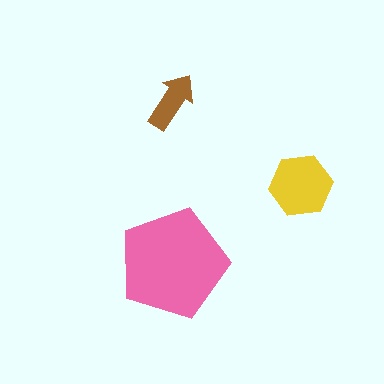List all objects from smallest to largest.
The brown arrow, the yellow hexagon, the pink pentagon.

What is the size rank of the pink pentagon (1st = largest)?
1st.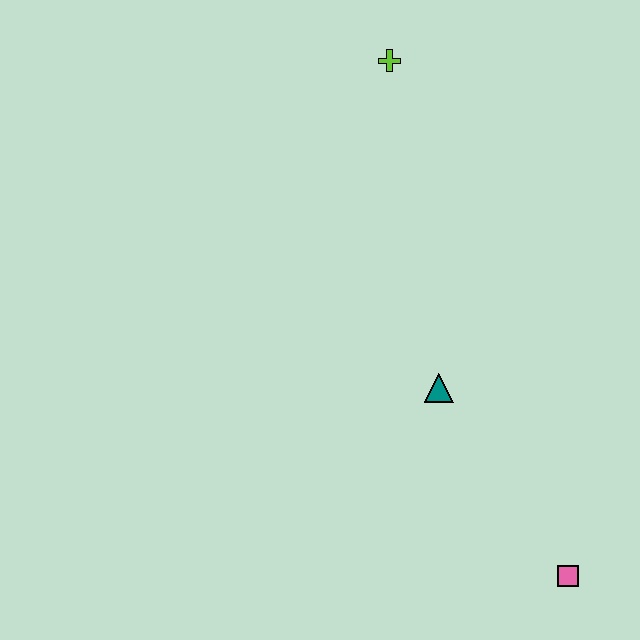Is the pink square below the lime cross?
Yes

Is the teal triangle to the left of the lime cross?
No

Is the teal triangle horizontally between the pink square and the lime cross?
Yes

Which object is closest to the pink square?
The teal triangle is closest to the pink square.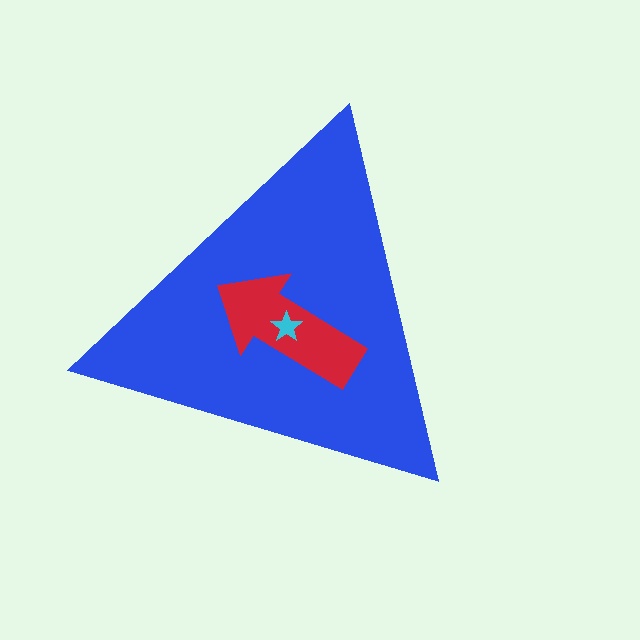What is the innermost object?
The cyan star.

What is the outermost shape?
The blue triangle.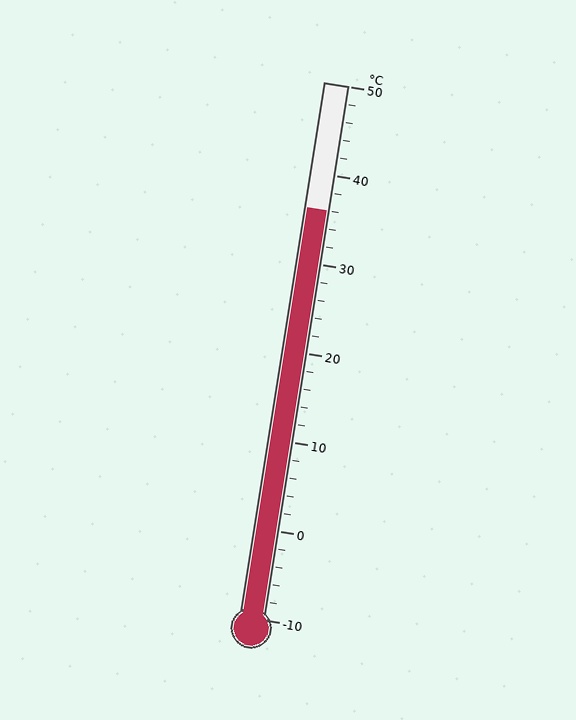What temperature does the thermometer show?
The thermometer shows approximately 36°C.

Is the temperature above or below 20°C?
The temperature is above 20°C.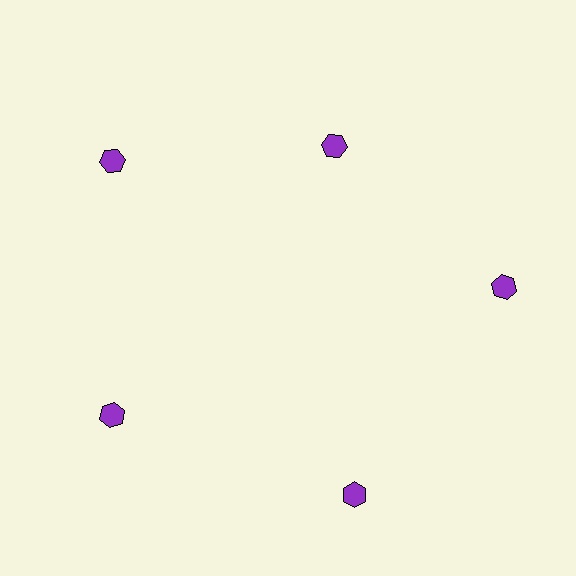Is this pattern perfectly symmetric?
No. The 5 purple hexagons are arranged in a ring, but one element near the 1 o'clock position is pulled inward toward the center, breaking the 5-fold rotational symmetry.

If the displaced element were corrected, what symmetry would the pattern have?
It would have 5-fold rotational symmetry — the pattern would map onto itself every 72 degrees.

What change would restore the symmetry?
The symmetry would be restored by moving it outward, back onto the ring so that all 5 hexagons sit at equal angles and equal distance from the center.